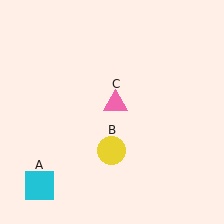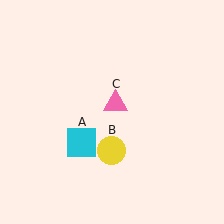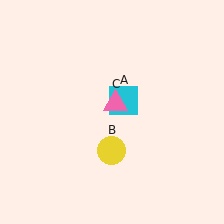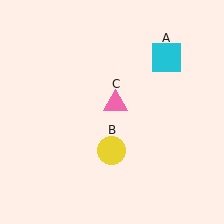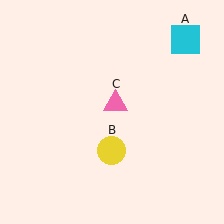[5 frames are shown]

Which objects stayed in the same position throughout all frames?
Yellow circle (object B) and pink triangle (object C) remained stationary.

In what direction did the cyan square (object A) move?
The cyan square (object A) moved up and to the right.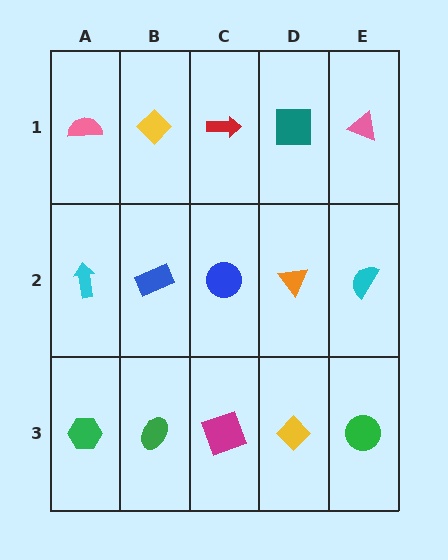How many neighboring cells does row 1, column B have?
3.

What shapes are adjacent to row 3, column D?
An orange triangle (row 2, column D), a magenta square (row 3, column C), a green circle (row 3, column E).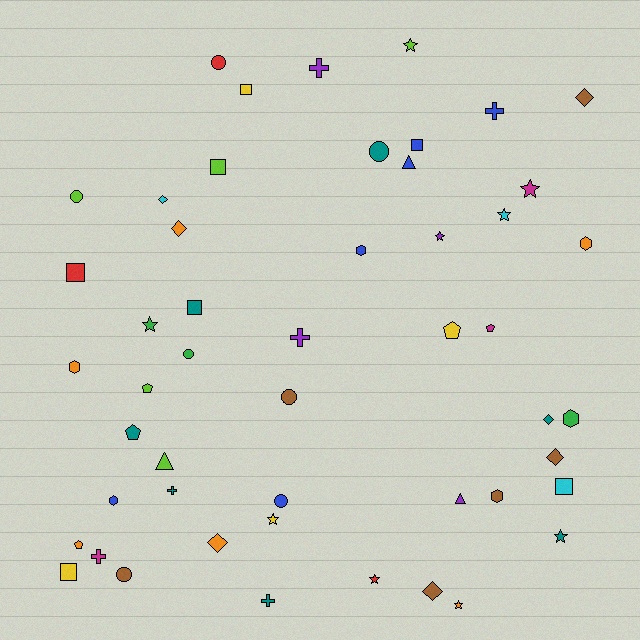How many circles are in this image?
There are 7 circles.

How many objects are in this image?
There are 50 objects.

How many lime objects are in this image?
There are 5 lime objects.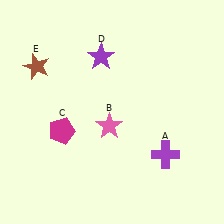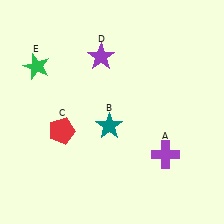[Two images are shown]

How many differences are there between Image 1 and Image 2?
There are 3 differences between the two images.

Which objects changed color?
B changed from pink to teal. C changed from magenta to red. E changed from brown to green.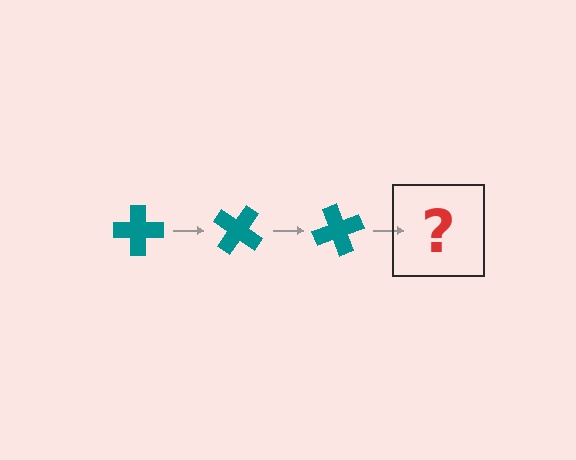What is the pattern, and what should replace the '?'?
The pattern is that the cross rotates 35 degrees each step. The '?' should be a teal cross rotated 105 degrees.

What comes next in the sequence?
The next element should be a teal cross rotated 105 degrees.